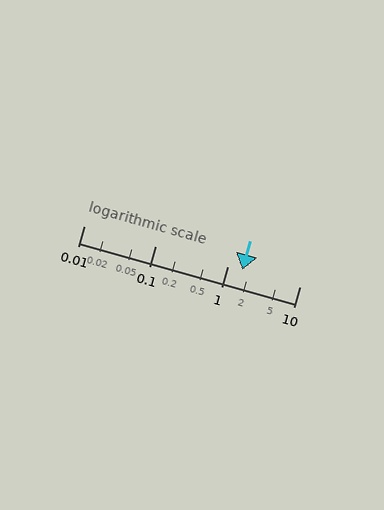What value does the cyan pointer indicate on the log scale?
The pointer indicates approximately 1.6.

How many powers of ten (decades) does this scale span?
The scale spans 3 decades, from 0.01 to 10.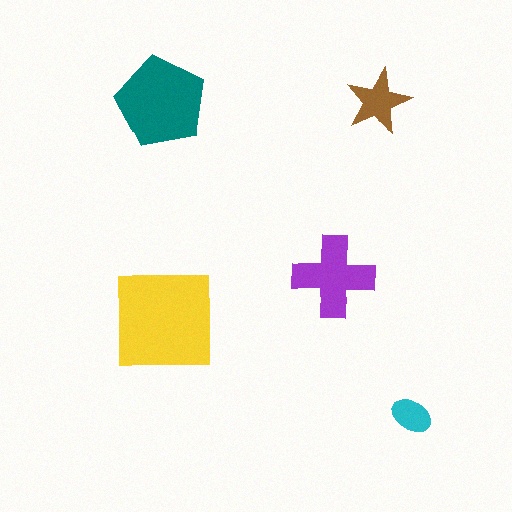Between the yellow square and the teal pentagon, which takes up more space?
The yellow square.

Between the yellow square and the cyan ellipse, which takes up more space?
The yellow square.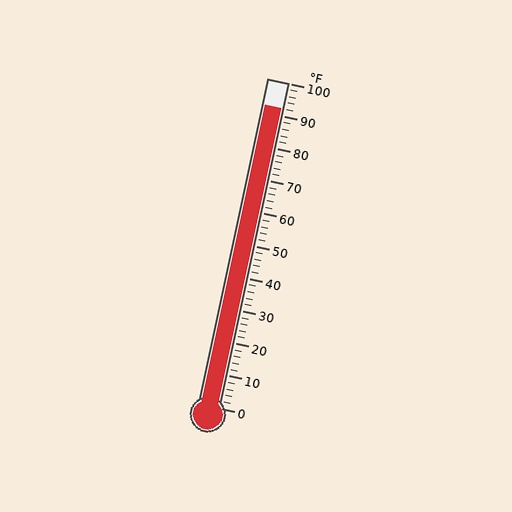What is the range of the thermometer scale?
The thermometer scale ranges from 0°F to 100°F.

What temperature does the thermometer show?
The thermometer shows approximately 92°F.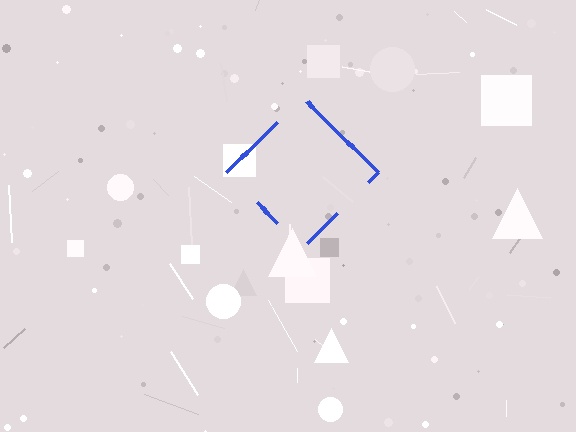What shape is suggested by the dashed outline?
The dashed outline suggests a diamond.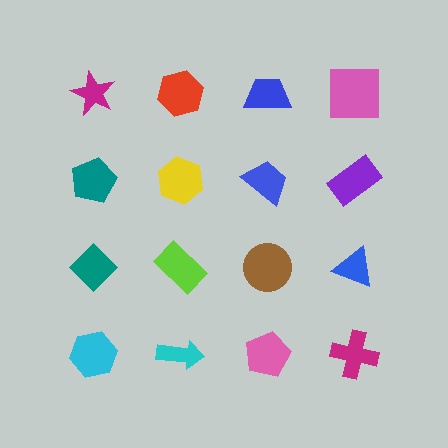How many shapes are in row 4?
4 shapes.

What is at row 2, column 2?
A yellow hexagon.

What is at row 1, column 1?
A magenta star.